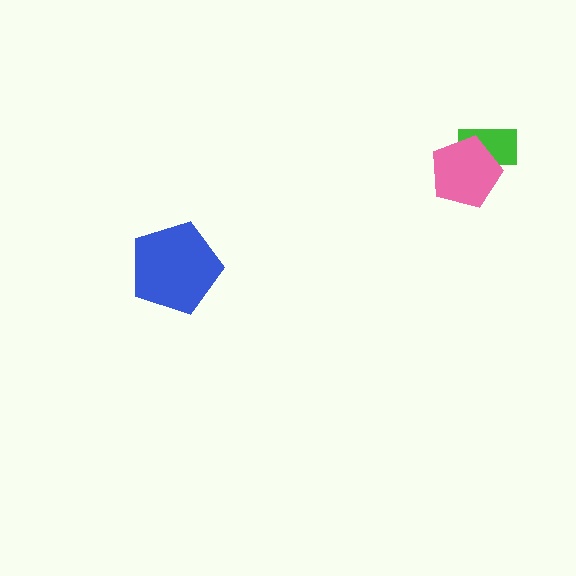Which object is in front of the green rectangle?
The pink pentagon is in front of the green rectangle.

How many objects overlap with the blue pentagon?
0 objects overlap with the blue pentagon.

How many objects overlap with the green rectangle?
1 object overlaps with the green rectangle.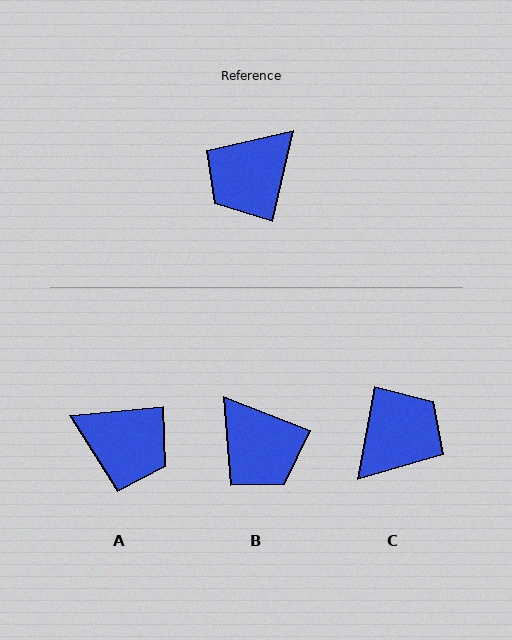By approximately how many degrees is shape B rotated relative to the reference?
Approximately 82 degrees counter-clockwise.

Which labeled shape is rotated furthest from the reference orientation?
C, about 177 degrees away.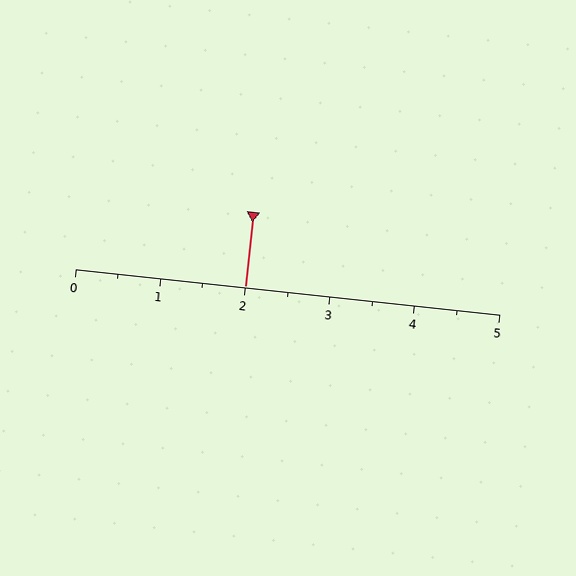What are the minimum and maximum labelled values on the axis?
The axis runs from 0 to 5.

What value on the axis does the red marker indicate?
The marker indicates approximately 2.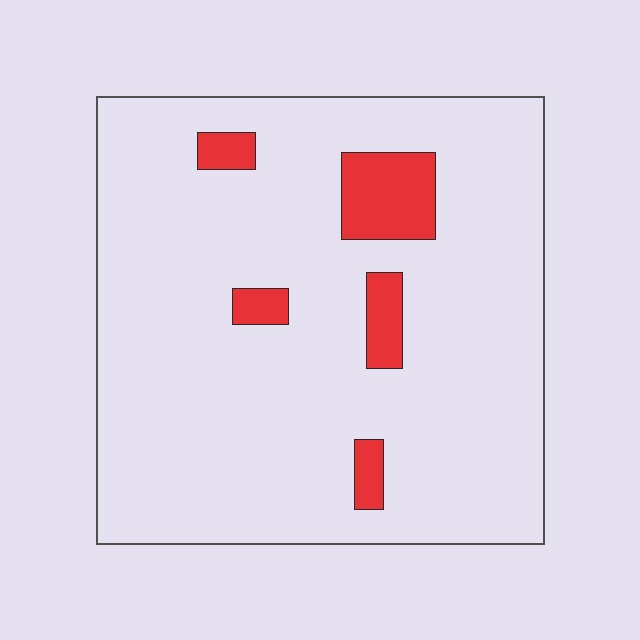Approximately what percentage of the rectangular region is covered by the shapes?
Approximately 10%.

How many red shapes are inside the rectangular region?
5.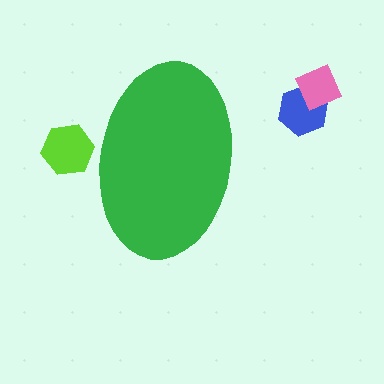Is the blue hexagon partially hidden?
No, the blue hexagon is fully visible.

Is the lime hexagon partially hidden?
Yes, the lime hexagon is partially hidden behind the green ellipse.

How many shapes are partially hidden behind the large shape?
1 shape is partially hidden.